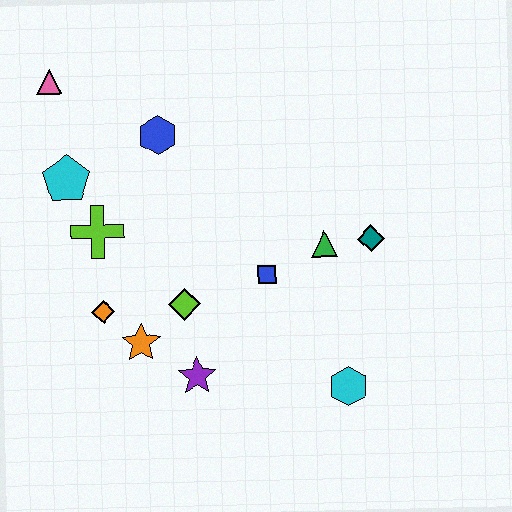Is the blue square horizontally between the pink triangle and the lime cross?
No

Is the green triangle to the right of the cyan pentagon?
Yes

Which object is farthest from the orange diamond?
The teal diamond is farthest from the orange diamond.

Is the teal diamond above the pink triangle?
No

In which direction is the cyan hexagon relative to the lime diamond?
The cyan hexagon is to the right of the lime diamond.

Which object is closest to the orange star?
The orange diamond is closest to the orange star.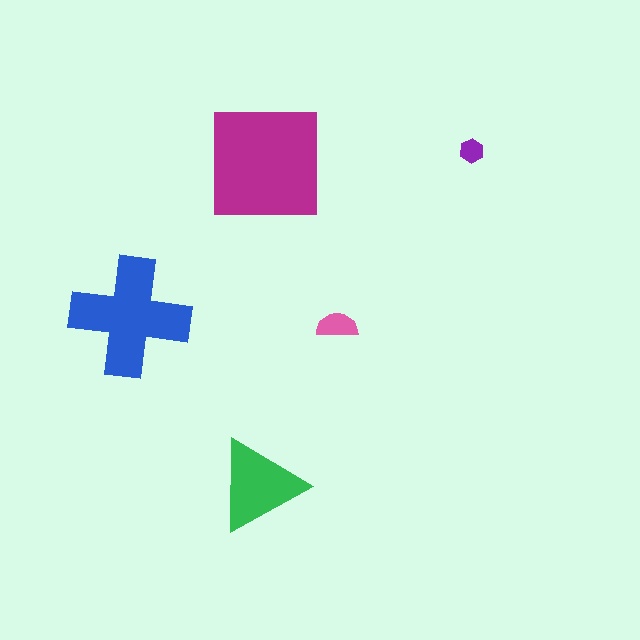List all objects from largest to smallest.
The magenta square, the blue cross, the green triangle, the pink semicircle, the purple hexagon.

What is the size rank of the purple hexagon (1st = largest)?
5th.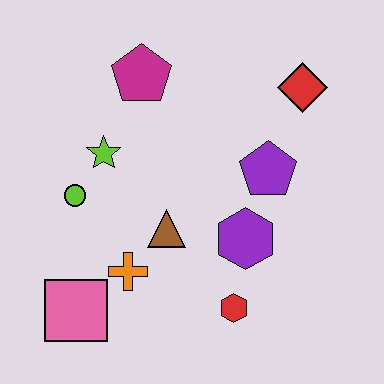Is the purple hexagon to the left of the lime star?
No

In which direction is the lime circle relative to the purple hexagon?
The lime circle is to the left of the purple hexagon.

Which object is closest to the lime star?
The lime circle is closest to the lime star.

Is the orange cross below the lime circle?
Yes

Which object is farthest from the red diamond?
The pink square is farthest from the red diamond.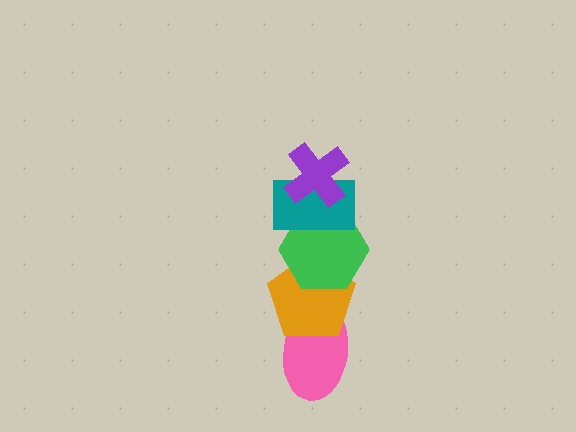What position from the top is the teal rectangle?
The teal rectangle is 2nd from the top.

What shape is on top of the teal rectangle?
The purple cross is on top of the teal rectangle.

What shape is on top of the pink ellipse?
The orange pentagon is on top of the pink ellipse.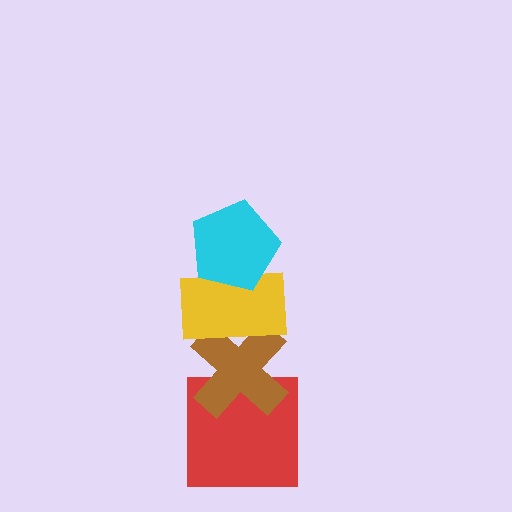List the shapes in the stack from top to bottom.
From top to bottom: the cyan pentagon, the yellow rectangle, the brown cross, the red square.